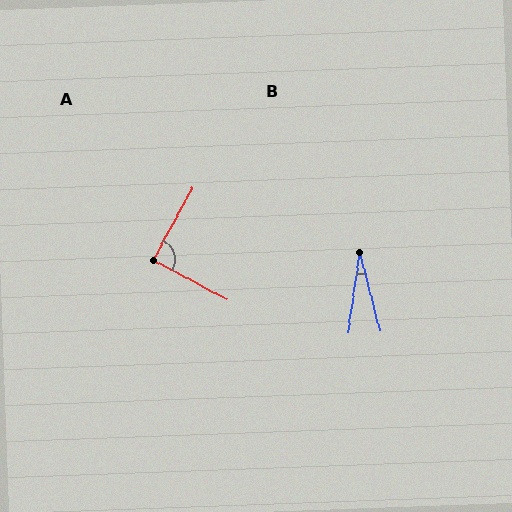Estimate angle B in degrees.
Approximately 23 degrees.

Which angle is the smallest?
B, at approximately 23 degrees.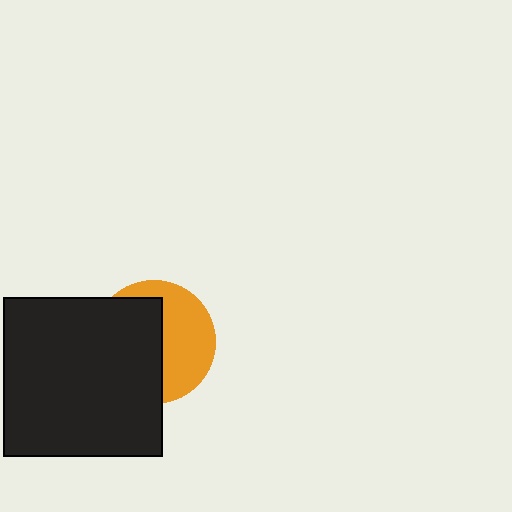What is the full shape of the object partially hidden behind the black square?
The partially hidden object is an orange circle.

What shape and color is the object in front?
The object in front is a black square.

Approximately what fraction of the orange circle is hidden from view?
Roughly 54% of the orange circle is hidden behind the black square.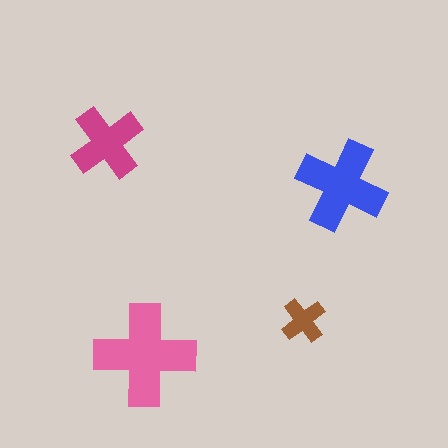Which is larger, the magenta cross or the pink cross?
The pink one.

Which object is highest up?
The magenta cross is topmost.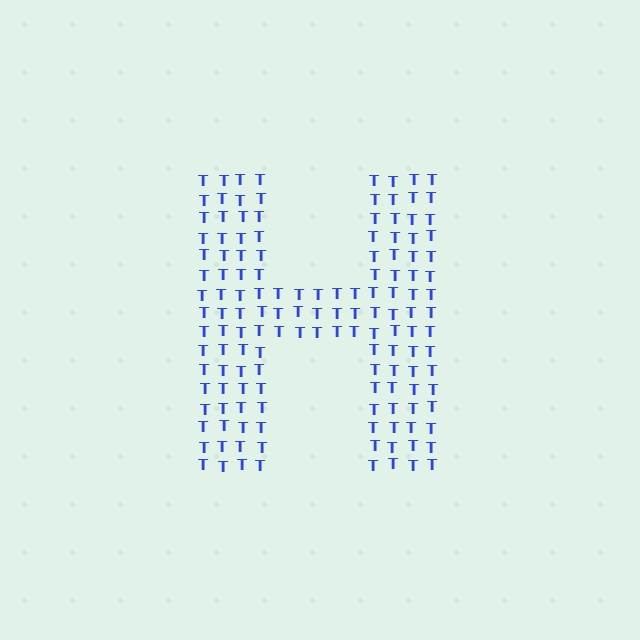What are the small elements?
The small elements are letter T's.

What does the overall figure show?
The overall figure shows the letter H.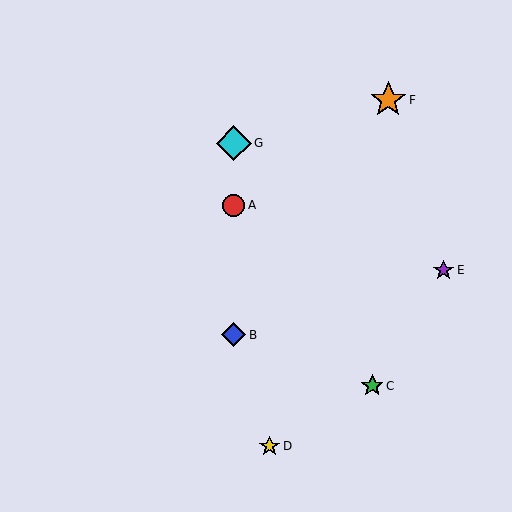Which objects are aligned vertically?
Objects A, B, G are aligned vertically.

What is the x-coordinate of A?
Object A is at x≈234.